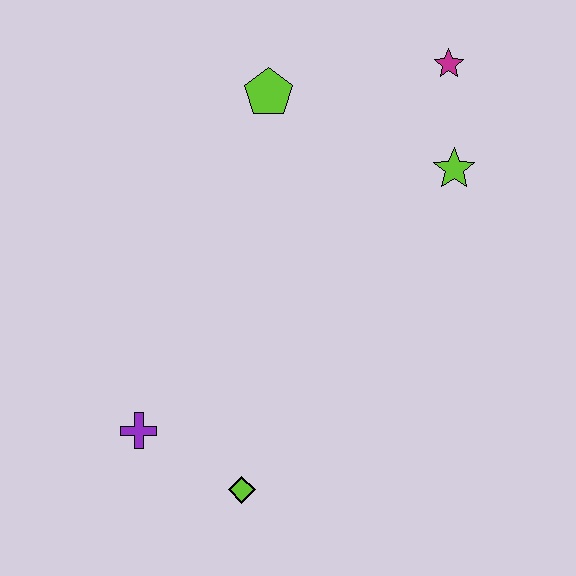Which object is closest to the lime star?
The magenta star is closest to the lime star.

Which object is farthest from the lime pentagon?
The lime diamond is farthest from the lime pentagon.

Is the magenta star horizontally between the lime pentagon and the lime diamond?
No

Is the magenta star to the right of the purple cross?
Yes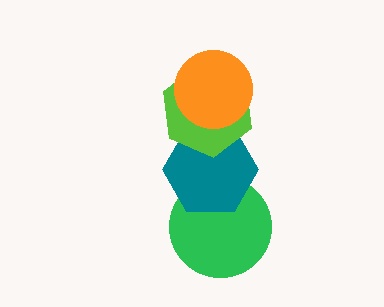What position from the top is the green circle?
The green circle is 4th from the top.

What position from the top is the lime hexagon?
The lime hexagon is 2nd from the top.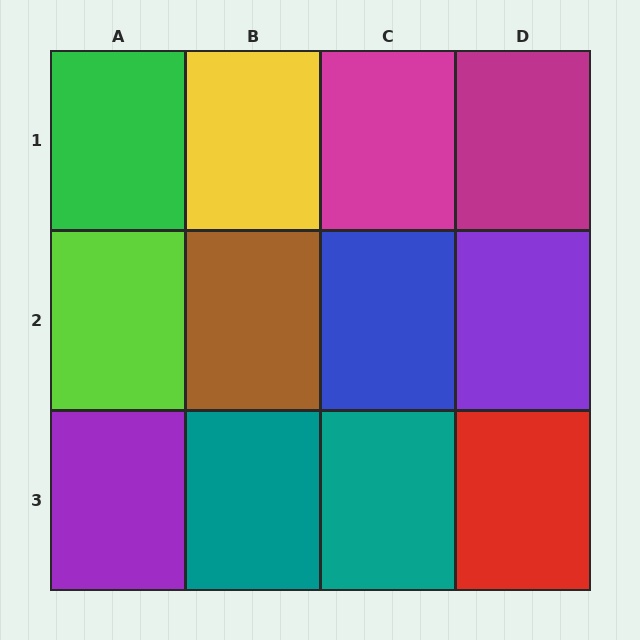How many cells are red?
1 cell is red.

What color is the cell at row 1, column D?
Magenta.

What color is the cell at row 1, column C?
Magenta.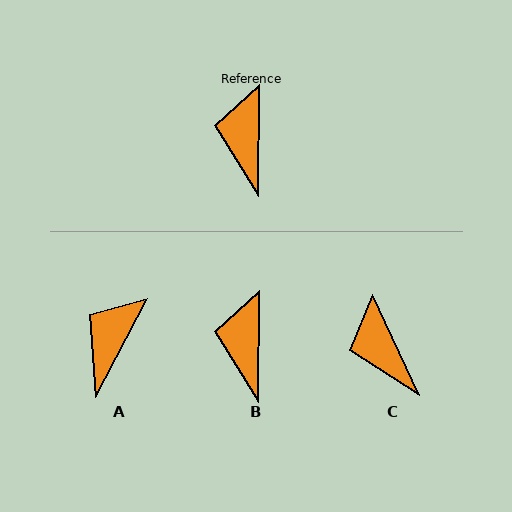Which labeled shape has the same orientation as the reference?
B.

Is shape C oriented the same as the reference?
No, it is off by about 26 degrees.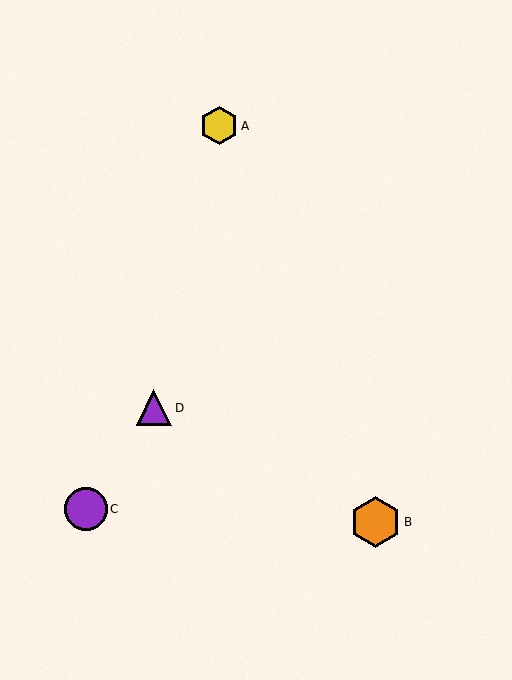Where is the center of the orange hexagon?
The center of the orange hexagon is at (376, 522).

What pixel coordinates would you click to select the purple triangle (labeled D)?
Click at (154, 408) to select the purple triangle D.